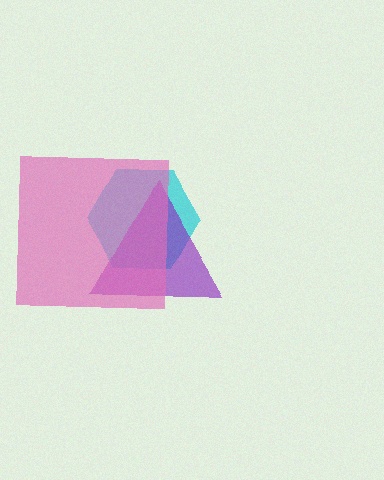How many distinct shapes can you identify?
There are 3 distinct shapes: a cyan hexagon, a purple triangle, a pink square.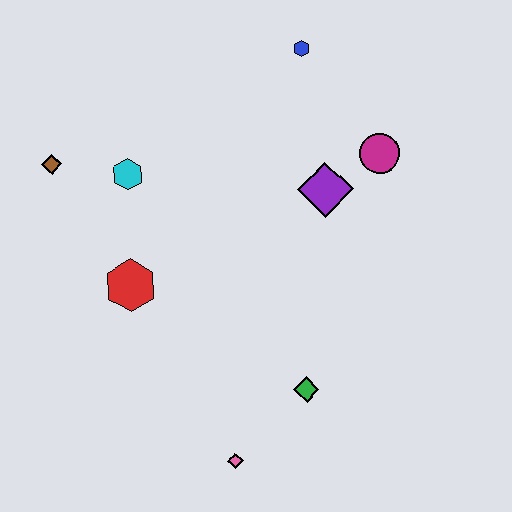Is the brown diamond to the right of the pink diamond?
No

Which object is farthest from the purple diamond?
The pink diamond is farthest from the purple diamond.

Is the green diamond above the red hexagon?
No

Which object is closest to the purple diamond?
The magenta circle is closest to the purple diamond.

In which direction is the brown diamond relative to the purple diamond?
The brown diamond is to the left of the purple diamond.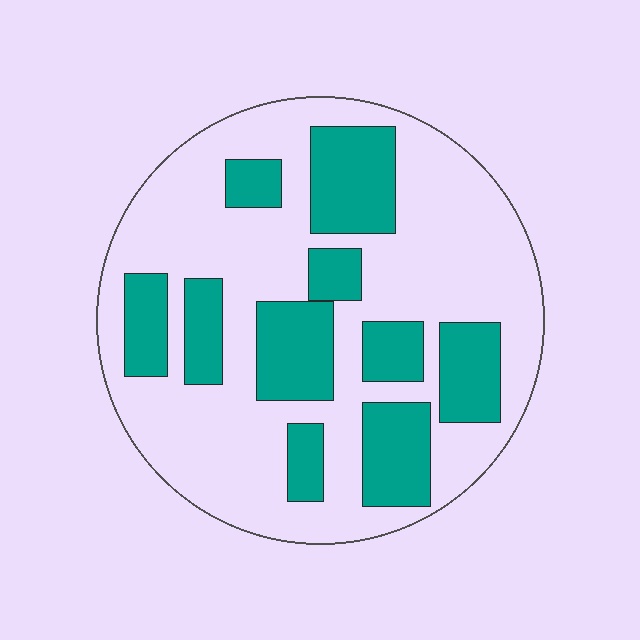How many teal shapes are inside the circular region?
10.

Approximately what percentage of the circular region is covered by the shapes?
Approximately 35%.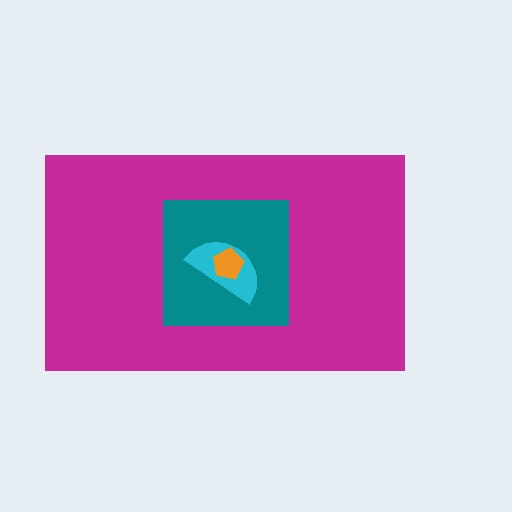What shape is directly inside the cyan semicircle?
The orange pentagon.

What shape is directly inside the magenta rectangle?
The teal square.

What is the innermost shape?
The orange pentagon.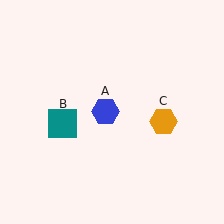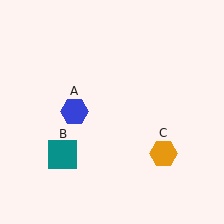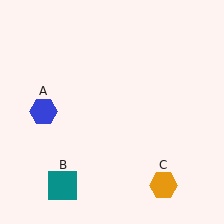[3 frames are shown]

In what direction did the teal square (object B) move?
The teal square (object B) moved down.